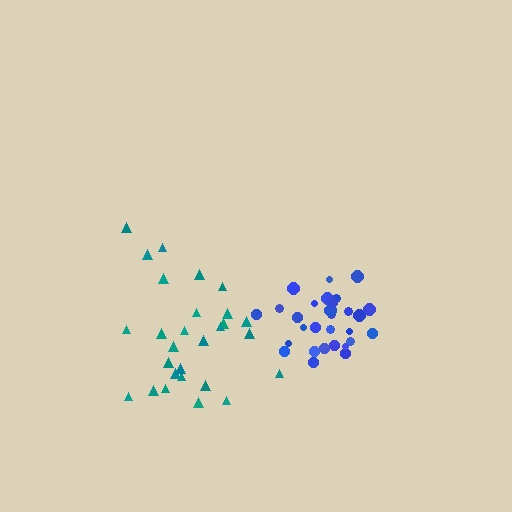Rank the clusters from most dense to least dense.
blue, teal.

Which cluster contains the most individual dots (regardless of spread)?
Blue (29).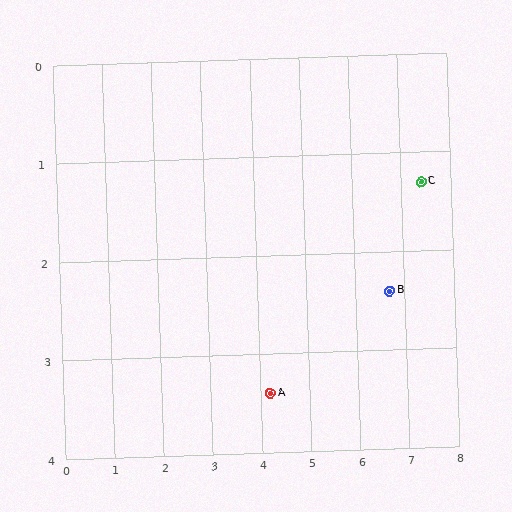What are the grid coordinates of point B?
Point B is at approximately (6.7, 2.4).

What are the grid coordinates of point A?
Point A is at approximately (4.2, 3.4).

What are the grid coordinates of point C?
Point C is at approximately (7.4, 1.3).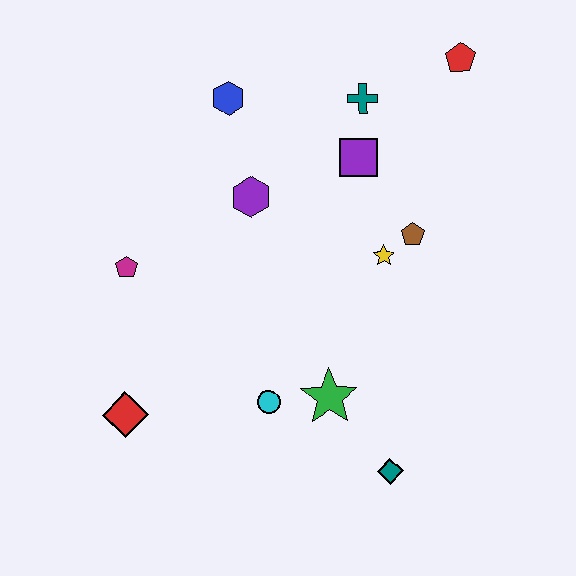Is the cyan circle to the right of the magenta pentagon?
Yes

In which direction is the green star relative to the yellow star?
The green star is below the yellow star.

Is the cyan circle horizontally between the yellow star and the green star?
No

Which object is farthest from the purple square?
The red diamond is farthest from the purple square.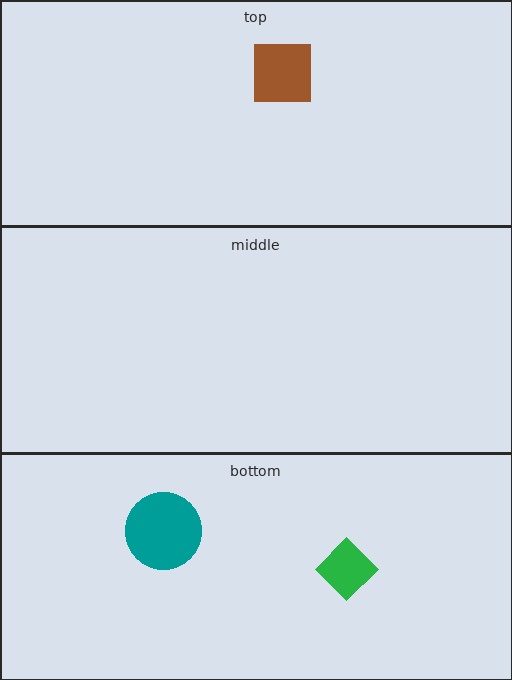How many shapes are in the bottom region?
2.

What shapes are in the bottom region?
The green diamond, the teal circle.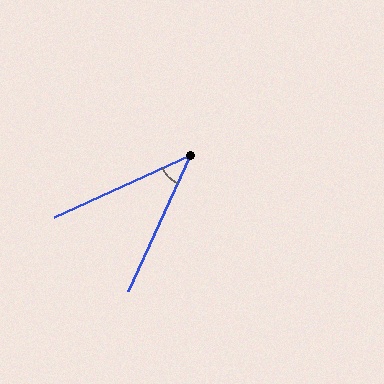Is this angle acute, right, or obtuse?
It is acute.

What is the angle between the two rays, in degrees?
Approximately 41 degrees.